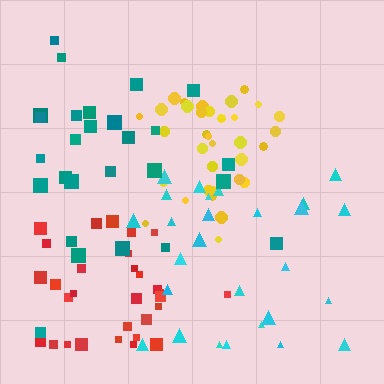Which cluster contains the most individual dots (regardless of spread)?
Yellow (34).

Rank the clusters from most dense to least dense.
yellow, red, cyan, teal.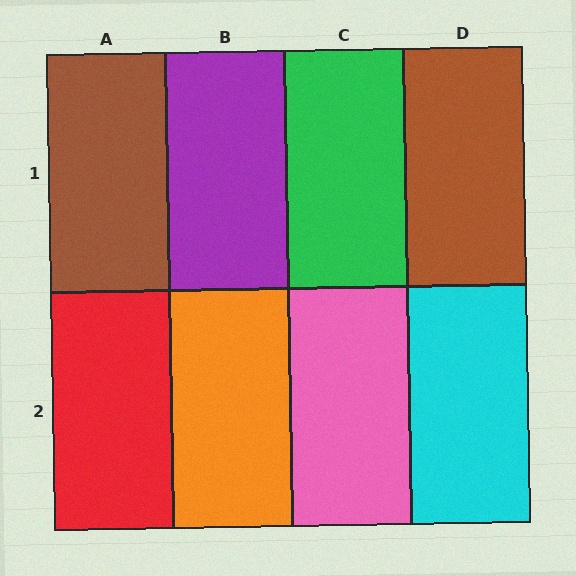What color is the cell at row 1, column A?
Brown.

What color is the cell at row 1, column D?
Brown.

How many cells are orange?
1 cell is orange.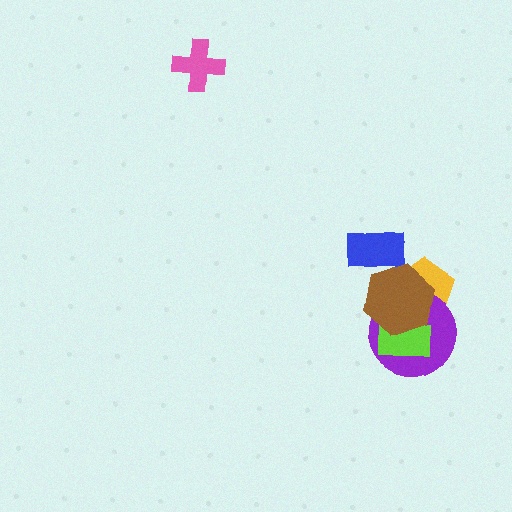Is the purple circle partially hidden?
Yes, it is partially covered by another shape.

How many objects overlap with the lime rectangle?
2 objects overlap with the lime rectangle.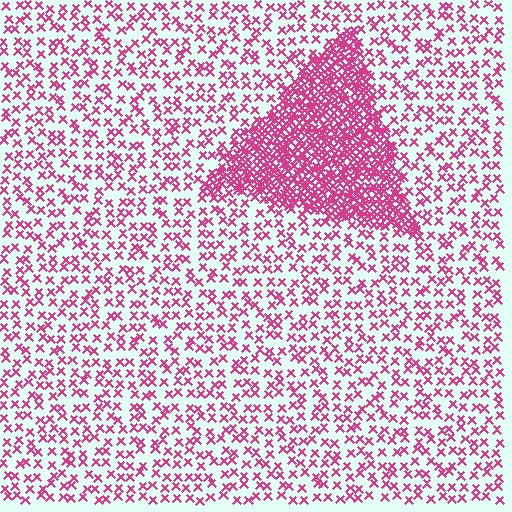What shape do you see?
I see a triangle.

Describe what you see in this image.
The image contains small magenta elements arranged at two different densities. A triangle-shaped region is visible where the elements are more densely packed than the surrounding area.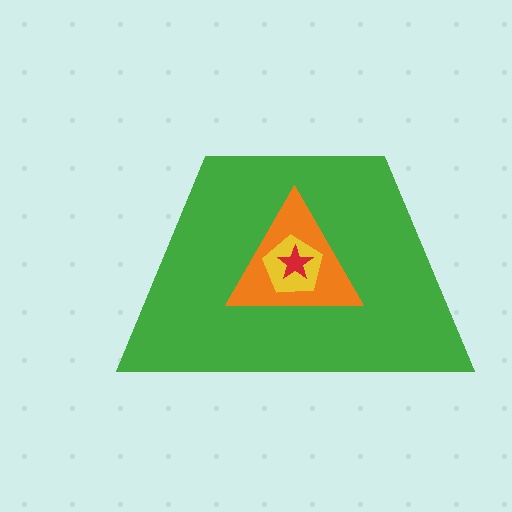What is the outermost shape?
The green trapezoid.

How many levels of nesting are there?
4.